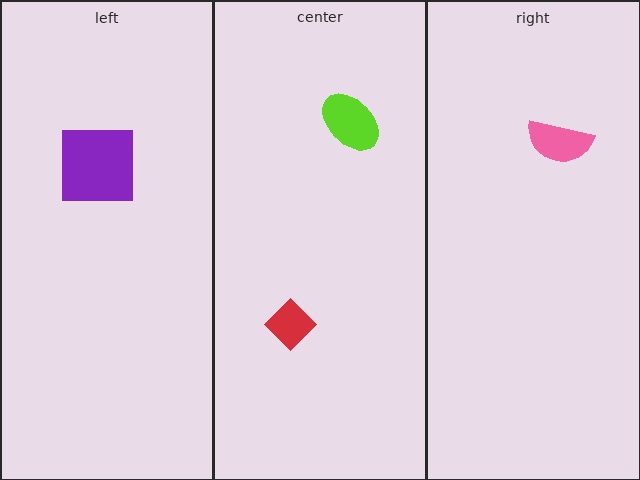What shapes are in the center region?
The lime ellipse, the red diamond.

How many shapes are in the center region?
2.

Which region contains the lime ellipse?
The center region.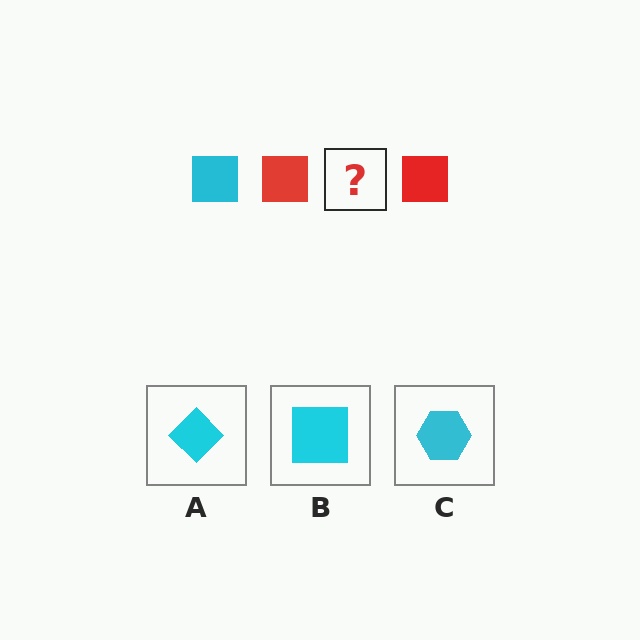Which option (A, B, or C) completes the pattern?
B.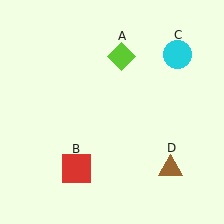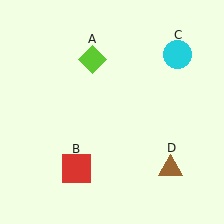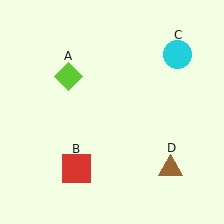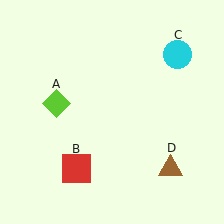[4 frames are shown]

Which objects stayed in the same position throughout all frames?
Red square (object B) and cyan circle (object C) and brown triangle (object D) remained stationary.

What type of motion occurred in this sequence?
The lime diamond (object A) rotated counterclockwise around the center of the scene.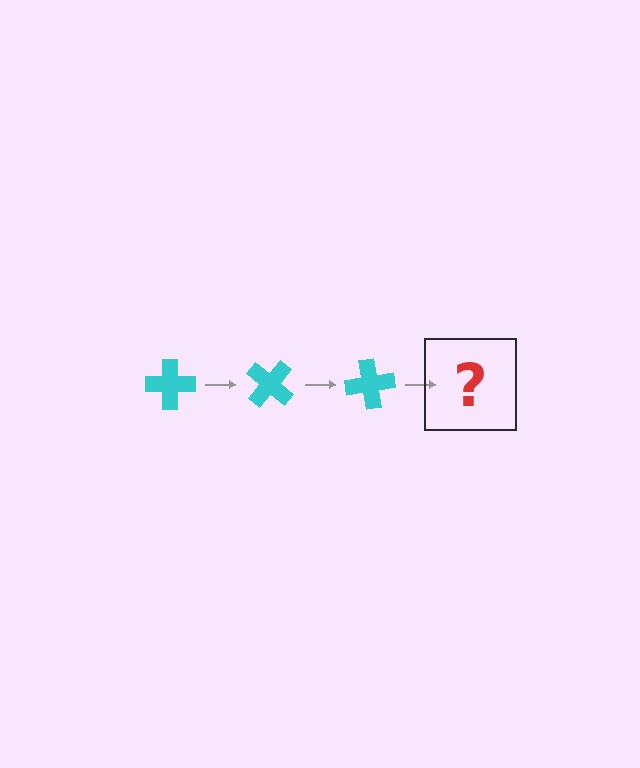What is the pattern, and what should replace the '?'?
The pattern is that the cross rotates 40 degrees each step. The '?' should be a cyan cross rotated 120 degrees.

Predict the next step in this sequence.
The next step is a cyan cross rotated 120 degrees.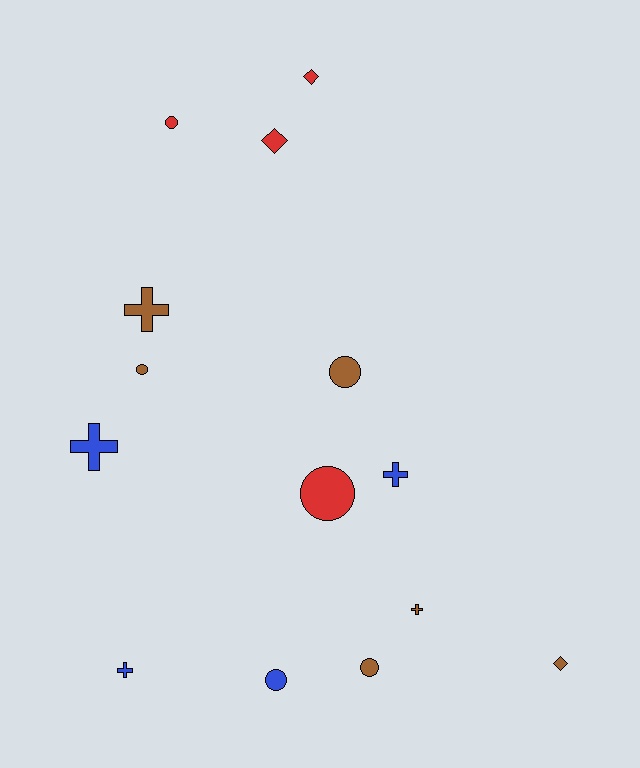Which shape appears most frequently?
Circle, with 6 objects.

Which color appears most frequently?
Brown, with 6 objects.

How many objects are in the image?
There are 14 objects.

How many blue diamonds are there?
There are no blue diamonds.